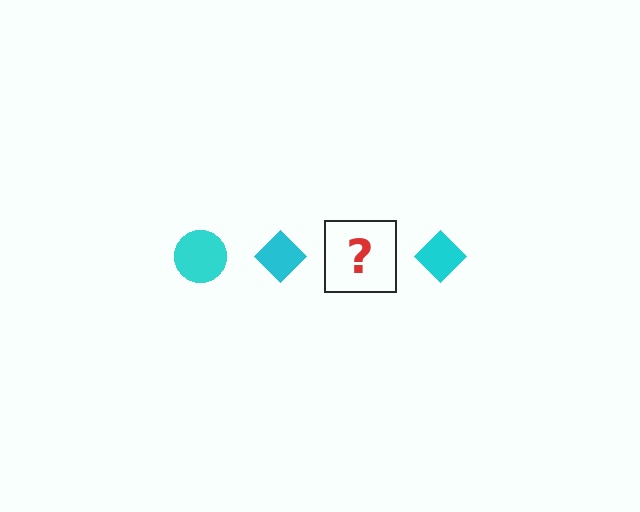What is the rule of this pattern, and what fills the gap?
The rule is that the pattern cycles through circle, diamond shapes in cyan. The gap should be filled with a cyan circle.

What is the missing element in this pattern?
The missing element is a cyan circle.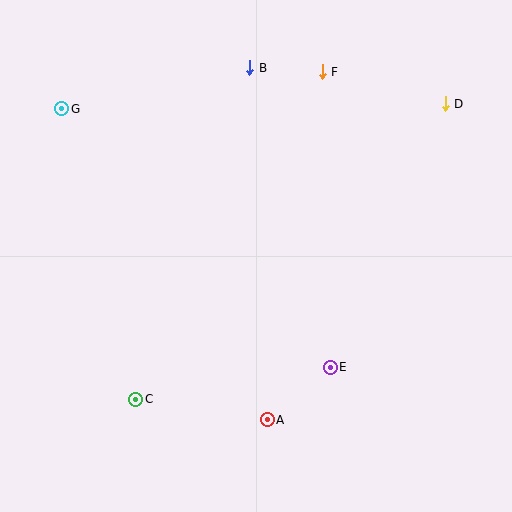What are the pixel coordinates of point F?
Point F is at (322, 72).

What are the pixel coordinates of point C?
Point C is at (136, 399).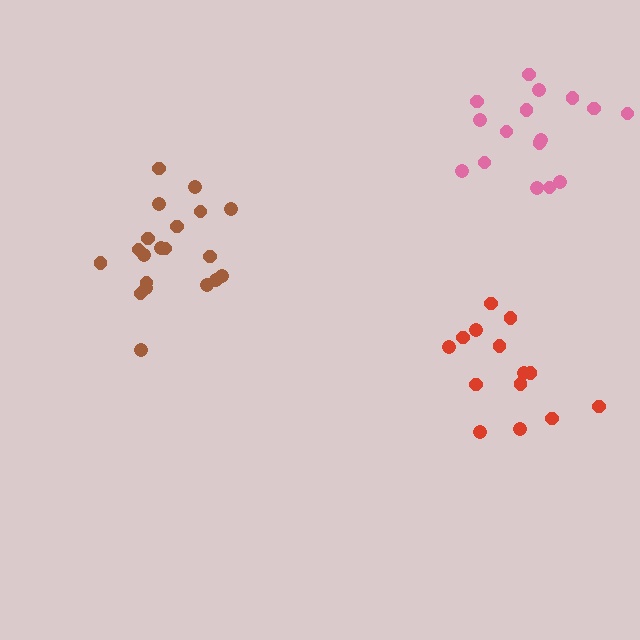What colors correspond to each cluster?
The clusters are colored: brown, pink, red.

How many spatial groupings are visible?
There are 3 spatial groupings.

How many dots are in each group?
Group 1: 20 dots, Group 2: 16 dots, Group 3: 14 dots (50 total).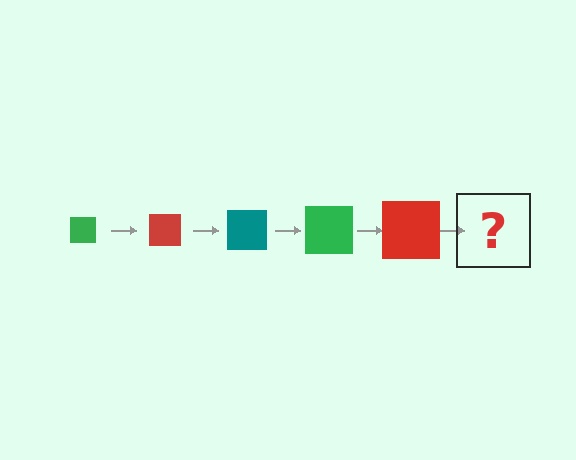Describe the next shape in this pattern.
It should be a teal square, larger than the previous one.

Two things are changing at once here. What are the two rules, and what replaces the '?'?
The two rules are that the square grows larger each step and the color cycles through green, red, and teal. The '?' should be a teal square, larger than the previous one.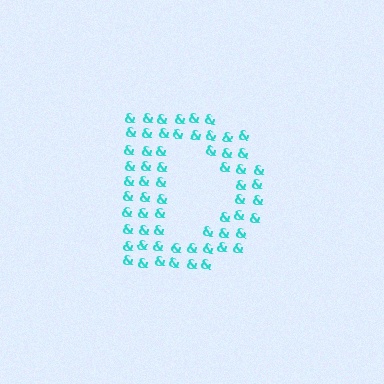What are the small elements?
The small elements are ampersands.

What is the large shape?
The large shape is the letter D.